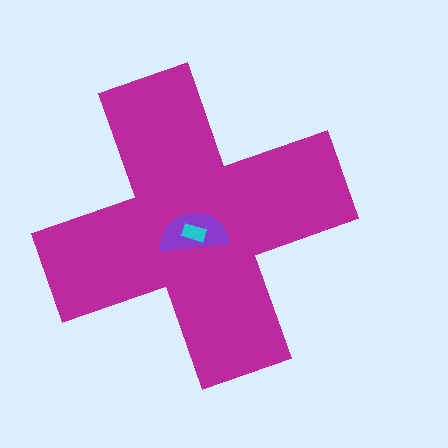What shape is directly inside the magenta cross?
The purple semicircle.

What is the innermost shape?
The cyan rectangle.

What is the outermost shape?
The magenta cross.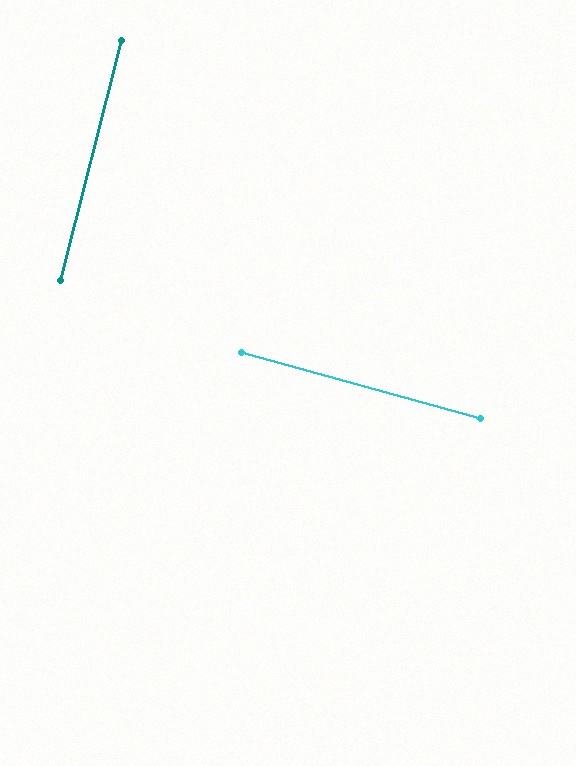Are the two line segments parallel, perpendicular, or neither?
Perpendicular — they meet at approximately 89°.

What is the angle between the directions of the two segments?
Approximately 89 degrees.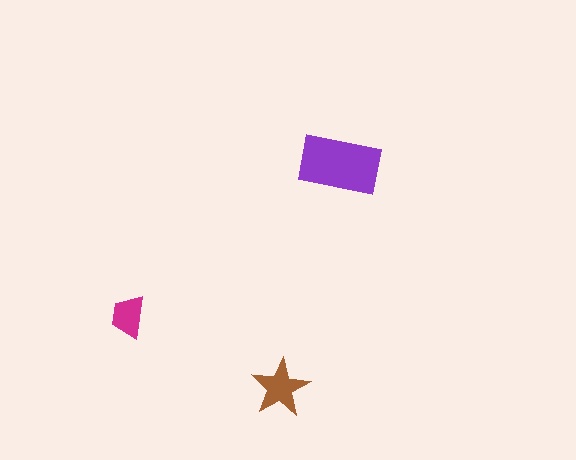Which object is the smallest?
The magenta trapezoid.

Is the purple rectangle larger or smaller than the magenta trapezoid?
Larger.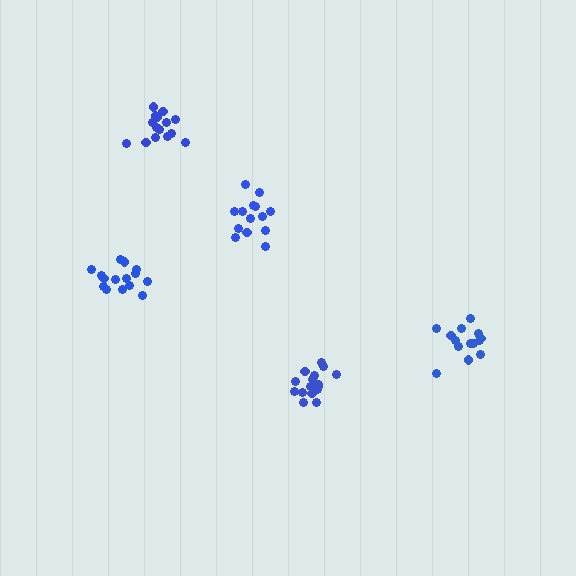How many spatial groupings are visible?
There are 5 spatial groupings.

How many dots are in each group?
Group 1: 14 dots, Group 2: 16 dots, Group 3: 15 dots, Group 4: 15 dots, Group 5: 15 dots (75 total).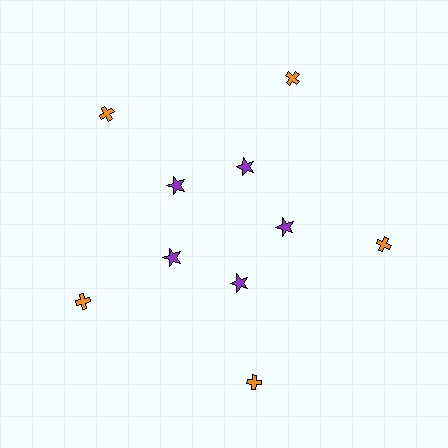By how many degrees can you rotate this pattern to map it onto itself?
The pattern maps onto itself every 72 degrees of rotation.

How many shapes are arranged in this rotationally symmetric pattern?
There are 10 shapes, arranged in 5 groups of 2.